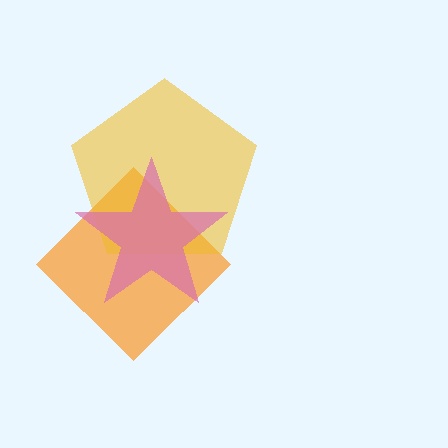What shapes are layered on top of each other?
The layered shapes are: an orange diamond, a yellow pentagon, a pink star.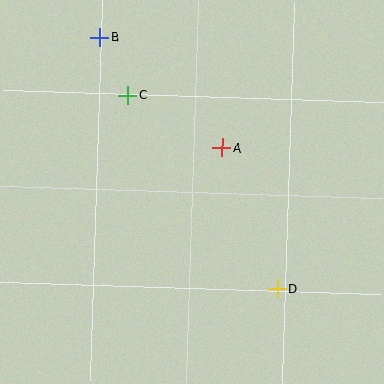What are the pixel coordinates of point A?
Point A is at (222, 148).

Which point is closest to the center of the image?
Point A at (222, 148) is closest to the center.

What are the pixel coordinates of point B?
Point B is at (100, 37).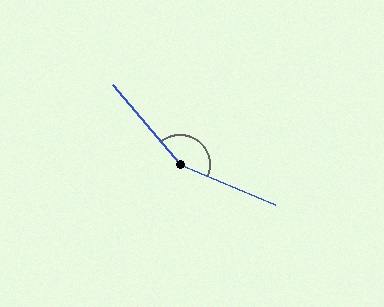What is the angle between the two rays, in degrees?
Approximately 153 degrees.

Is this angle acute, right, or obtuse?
It is obtuse.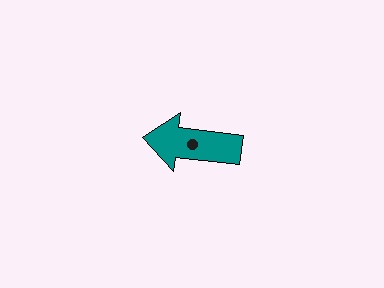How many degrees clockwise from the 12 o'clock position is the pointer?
Approximately 277 degrees.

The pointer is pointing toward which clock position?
Roughly 9 o'clock.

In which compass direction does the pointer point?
West.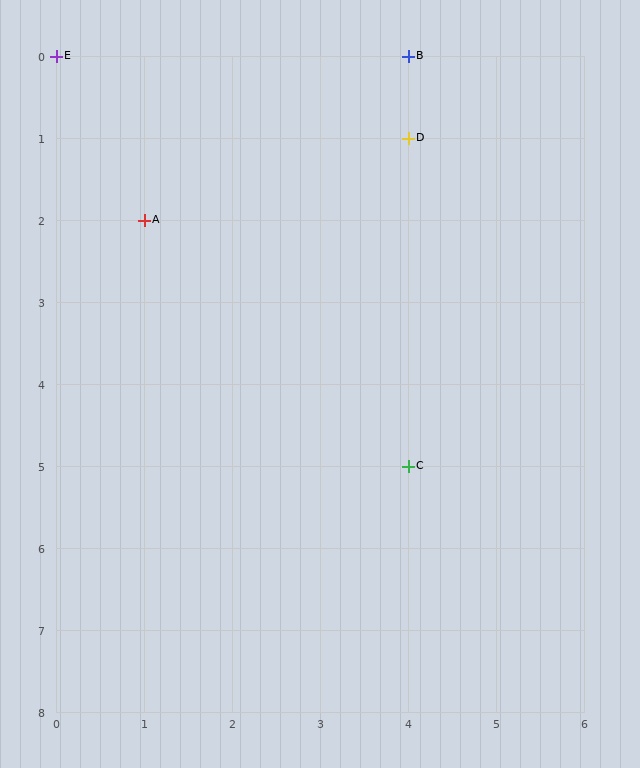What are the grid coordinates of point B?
Point B is at grid coordinates (4, 0).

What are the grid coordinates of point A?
Point A is at grid coordinates (1, 2).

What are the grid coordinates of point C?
Point C is at grid coordinates (4, 5).